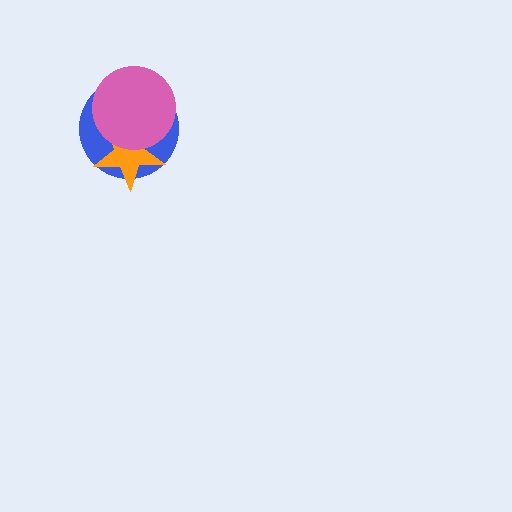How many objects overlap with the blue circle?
2 objects overlap with the blue circle.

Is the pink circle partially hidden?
No, no other shape covers it.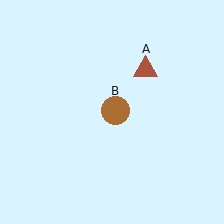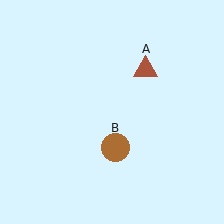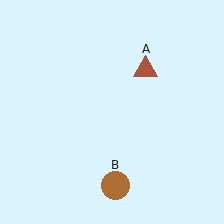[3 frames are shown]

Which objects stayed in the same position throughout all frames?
Brown triangle (object A) remained stationary.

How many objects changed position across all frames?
1 object changed position: brown circle (object B).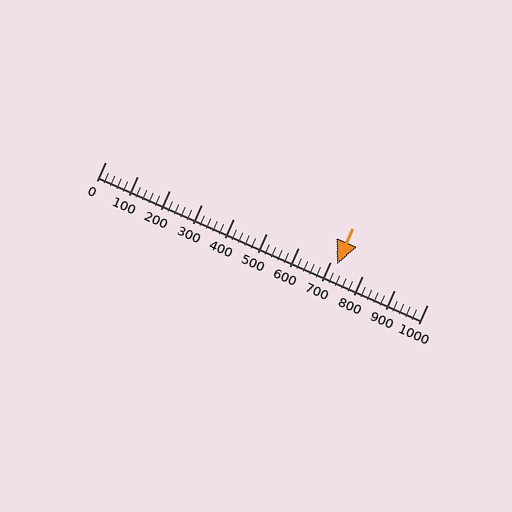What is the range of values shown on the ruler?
The ruler shows values from 0 to 1000.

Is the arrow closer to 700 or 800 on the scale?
The arrow is closer to 700.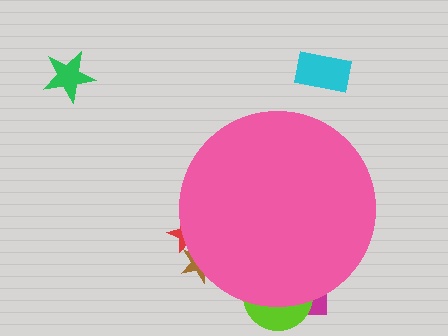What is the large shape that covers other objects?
A pink circle.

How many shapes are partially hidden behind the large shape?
4 shapes are partially hidden.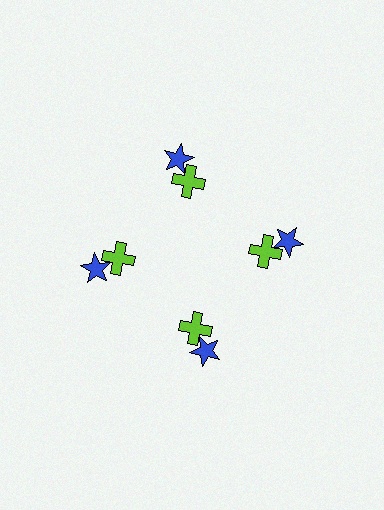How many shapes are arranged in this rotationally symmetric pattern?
There are 8 shapes, arranged in 4 groups of 2.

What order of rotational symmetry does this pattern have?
This pattern has 4-fold rotational symmetry.